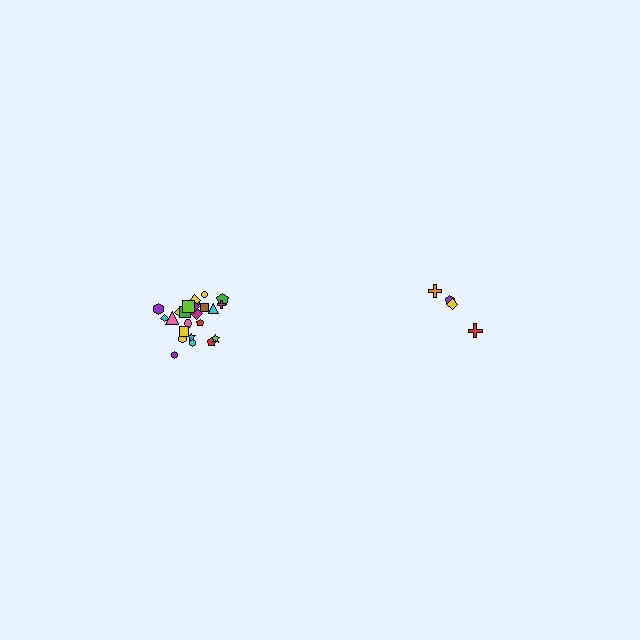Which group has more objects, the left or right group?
The left group.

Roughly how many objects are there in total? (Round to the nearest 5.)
Roughly 30 objects in total.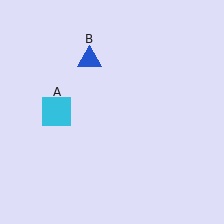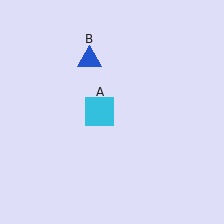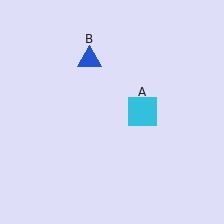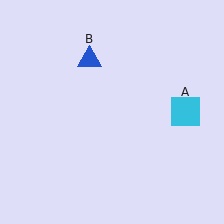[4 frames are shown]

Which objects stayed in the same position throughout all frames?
Blue triangle (object B) remained stationary.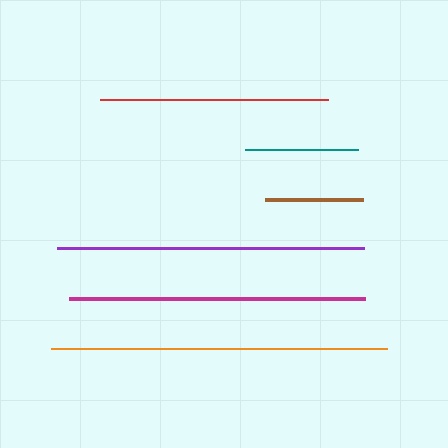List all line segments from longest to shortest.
From longest to shortest: orange, purple, magenta, red, teal, brown.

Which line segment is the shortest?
The brown line is the shortest at approximately 98 pixels.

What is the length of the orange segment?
The orange segment is approximately 336 pixels long.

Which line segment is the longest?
The orange line is the longest at approximately 336 pixels.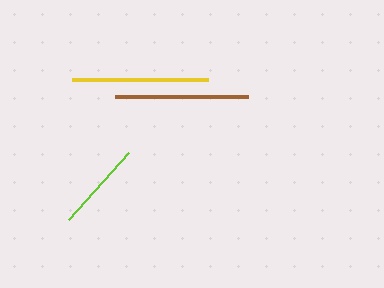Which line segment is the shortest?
The lime line is the shortest at approximately 90 pixels.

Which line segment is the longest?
The yellow line is the longest at approximately 136 pixels.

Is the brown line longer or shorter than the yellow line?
The yellow line is longer than the brown line.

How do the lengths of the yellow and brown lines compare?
The yellow and brown lines are approximately the same length.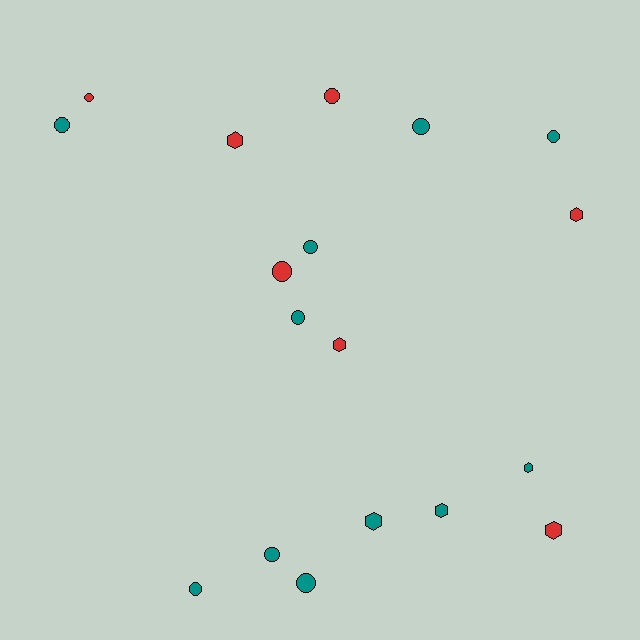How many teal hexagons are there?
There are 3 teal hexagons.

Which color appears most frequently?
Teal, with 11 objects.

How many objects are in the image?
There are 18 objects.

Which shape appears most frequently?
Circle, with 11 objects.